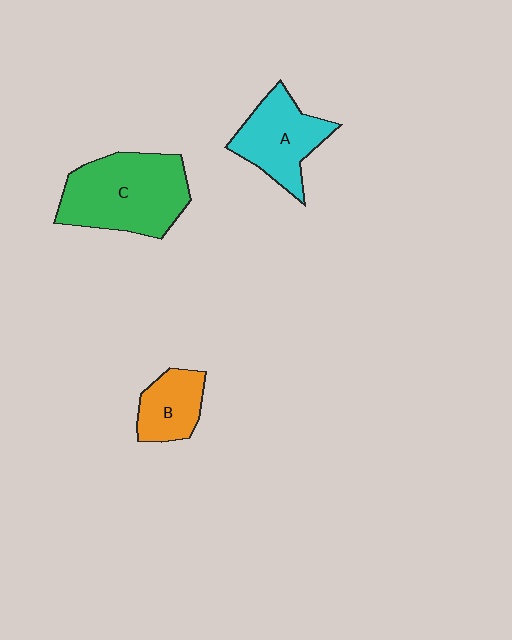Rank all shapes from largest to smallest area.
From largest to smallest: C (green), A (cyan), B (orange).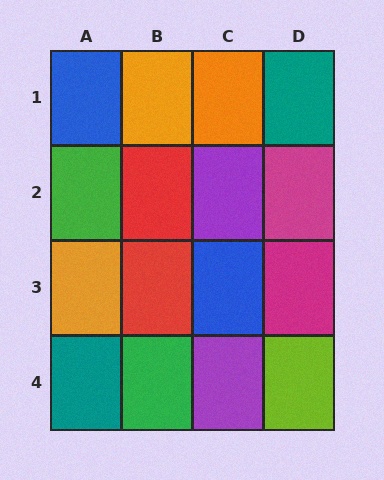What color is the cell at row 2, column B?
Red.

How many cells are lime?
1 cell is lime.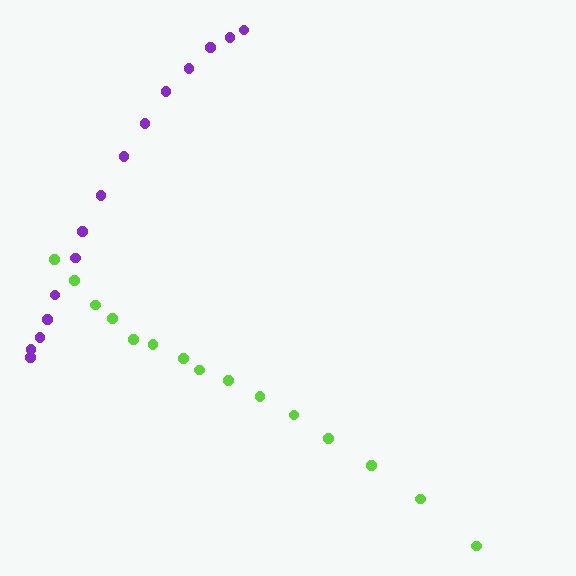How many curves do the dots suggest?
There are 2 distinct paths.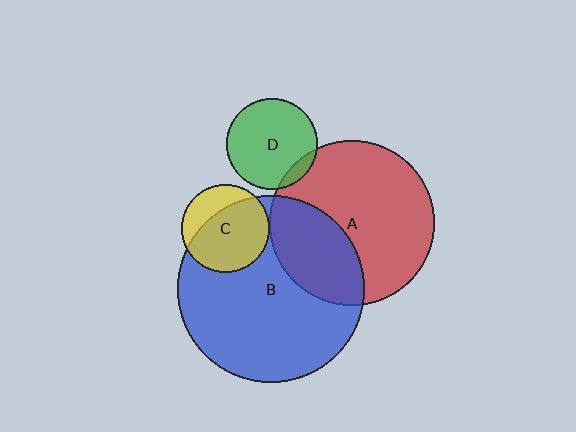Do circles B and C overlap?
Yes.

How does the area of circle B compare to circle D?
Approximately 4.2 times.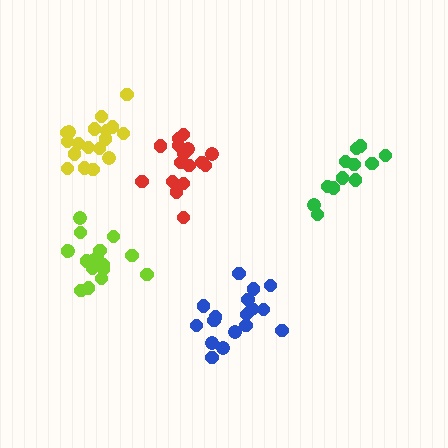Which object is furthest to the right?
The green cluster is rightmost.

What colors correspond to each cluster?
The clusters are colored: blue, red, lime, yellow, green.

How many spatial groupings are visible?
There are 5 spatial groupings.